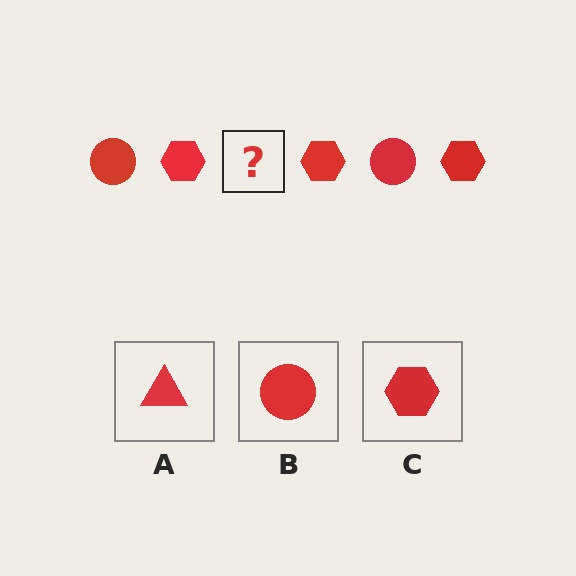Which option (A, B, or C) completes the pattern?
B.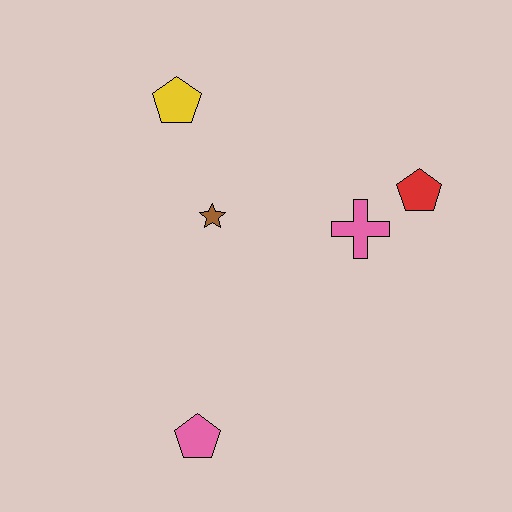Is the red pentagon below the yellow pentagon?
Yes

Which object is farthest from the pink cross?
The pink pentagon is farthest from the pink cross.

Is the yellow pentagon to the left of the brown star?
Yes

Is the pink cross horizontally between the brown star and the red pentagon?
Yes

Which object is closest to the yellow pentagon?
The brown star is closest to the yellow pentagon.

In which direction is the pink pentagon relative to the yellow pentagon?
The pink pentagon is below the yellow pentagon.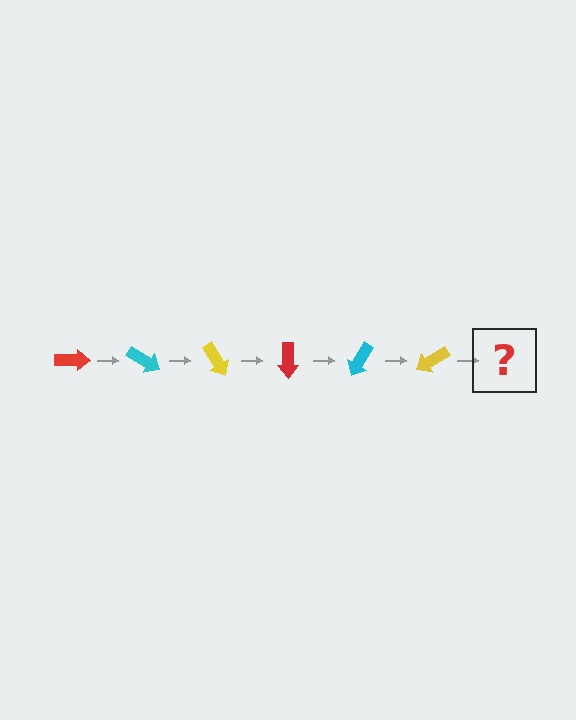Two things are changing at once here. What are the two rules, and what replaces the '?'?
The two rules are that it rotates 30 degrees each step and the color cycles through red, cyan, and yellow. The '?' should be a red arrow, rotated 180 degrees from the start.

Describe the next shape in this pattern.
It should be a red arrow, rotated 180 degrees from the start.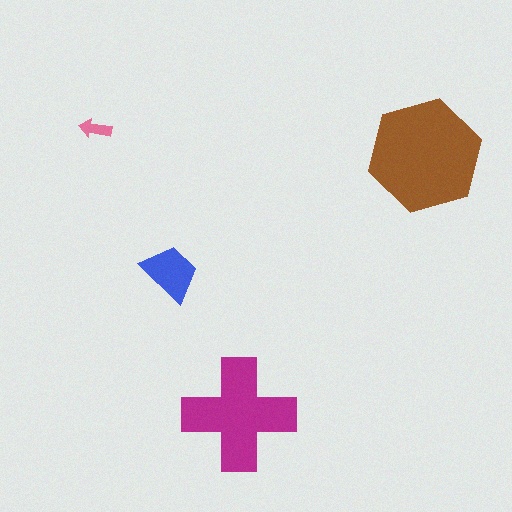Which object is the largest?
The brown hexagon.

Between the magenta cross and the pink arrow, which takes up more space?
The magenta cross.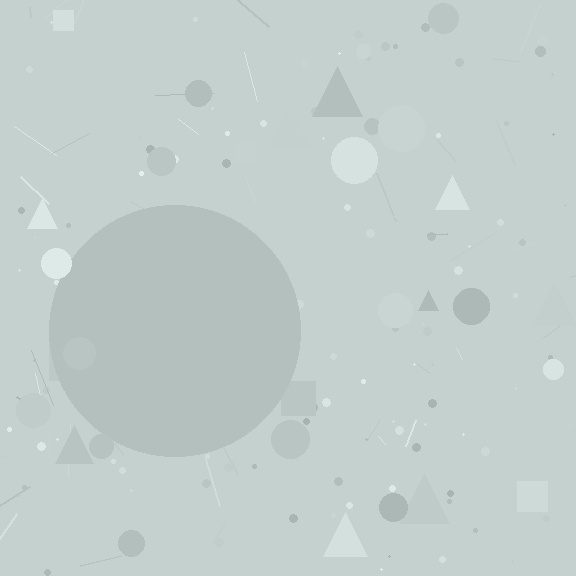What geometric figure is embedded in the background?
A circle is embedded in the background.